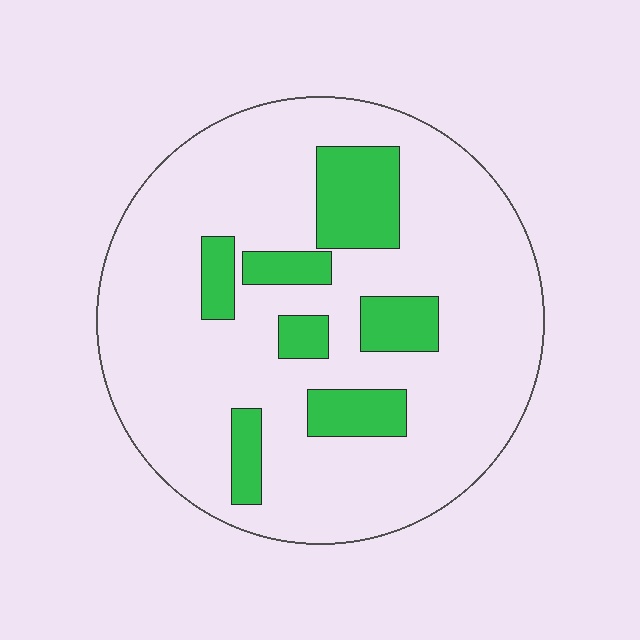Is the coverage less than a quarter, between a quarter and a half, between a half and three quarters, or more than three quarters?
Less than a quarter.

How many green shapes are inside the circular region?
7.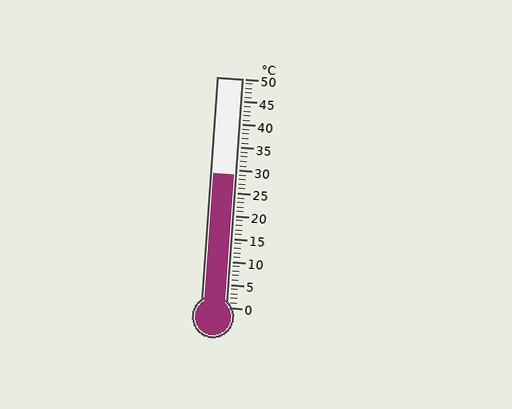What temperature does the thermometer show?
The thermometer shows approximately 29°C.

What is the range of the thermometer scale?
The thermometer scale ranges from 0°C to 50°C.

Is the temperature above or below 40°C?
The temperature is below 40°C.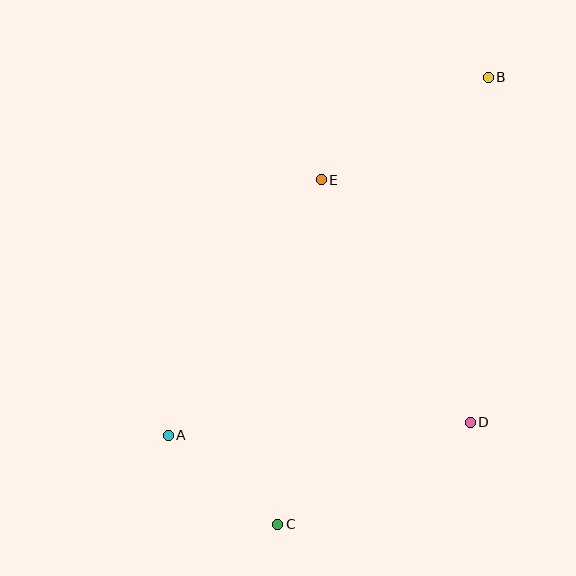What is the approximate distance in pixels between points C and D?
The distance between C and D is approximately 218 pixels.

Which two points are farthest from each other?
Points B and C are farthest from each other.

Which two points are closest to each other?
Points A and C are closest to each other.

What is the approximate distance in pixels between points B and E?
The distance between B and E is approximately 196 pixels.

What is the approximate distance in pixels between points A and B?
The distance between A and B is approximately 480 pixels.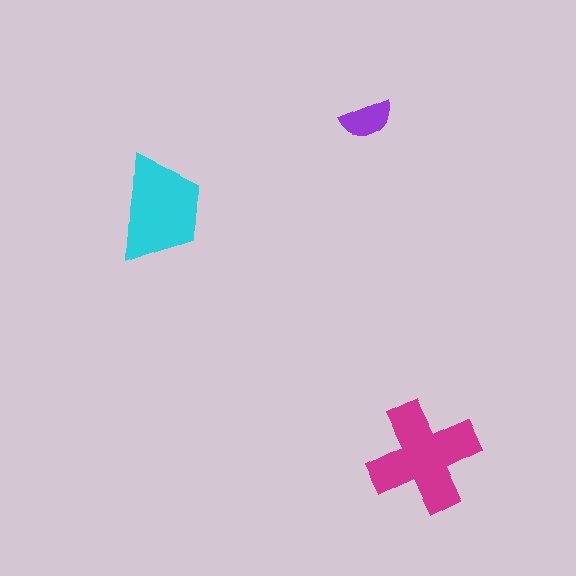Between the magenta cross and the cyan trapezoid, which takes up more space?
The magenta cross.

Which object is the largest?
The magenta cross.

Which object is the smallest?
The purple semicircle.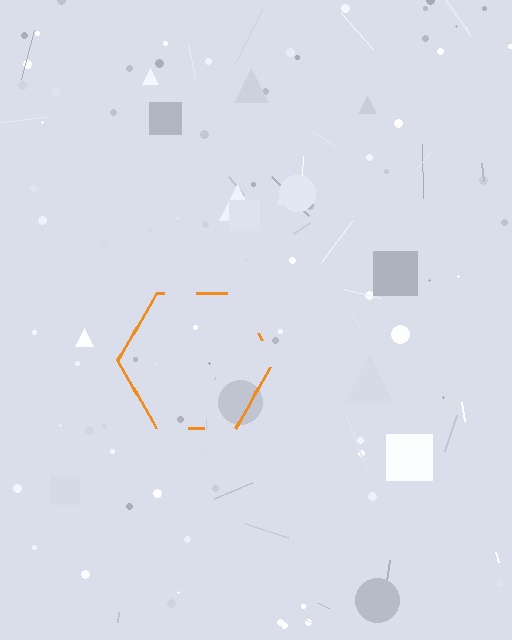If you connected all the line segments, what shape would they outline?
They would outline a hexagon.